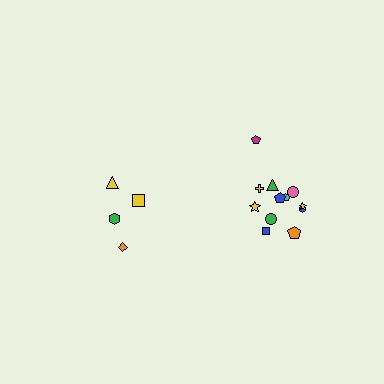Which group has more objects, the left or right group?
The right group.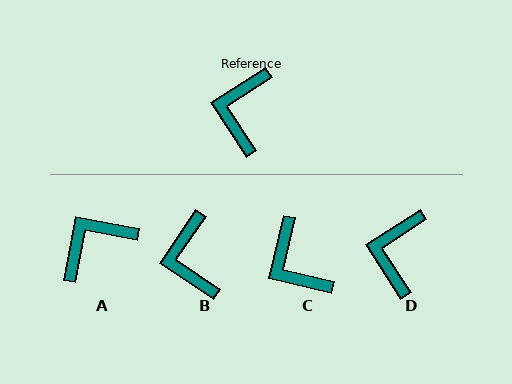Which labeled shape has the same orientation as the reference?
D.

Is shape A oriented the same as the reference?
No, it is off by about 44 degrees.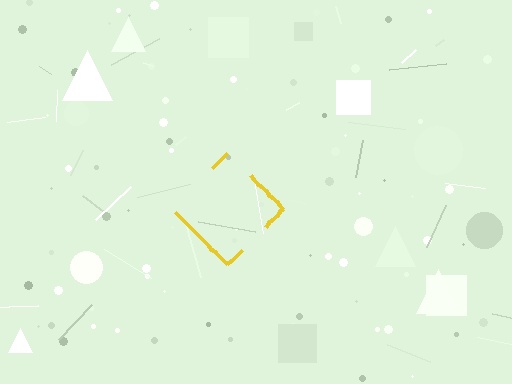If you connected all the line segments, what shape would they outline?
They would outline a diamond.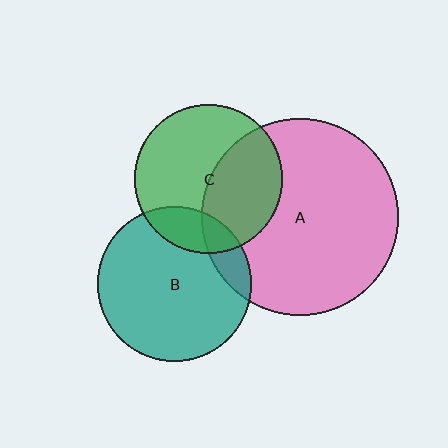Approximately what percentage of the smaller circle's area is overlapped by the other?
Approximately 40%.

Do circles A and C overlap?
Yes.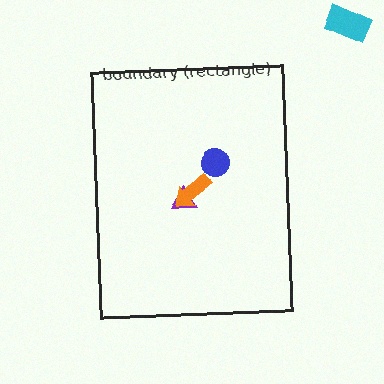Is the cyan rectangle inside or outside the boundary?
Outside.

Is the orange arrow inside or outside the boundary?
Inside.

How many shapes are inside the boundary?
3 inside, 1 outside.